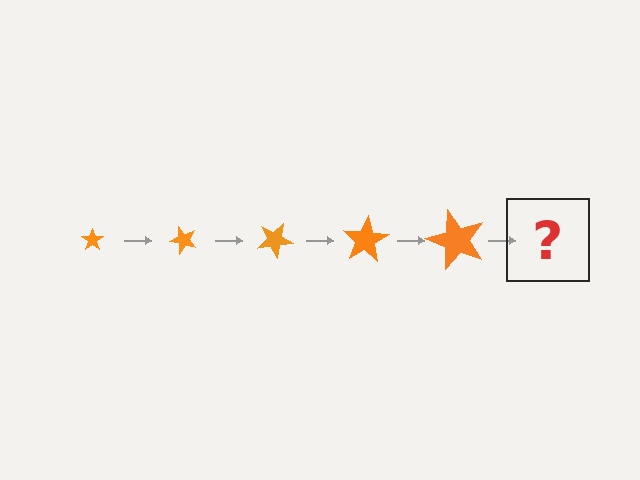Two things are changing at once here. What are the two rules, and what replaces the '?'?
The two rules are that the star grows larger each step and it rotates 50 degrees each step. The '?' should be a star, larger than the previous one and rotated 250 degrees from the start.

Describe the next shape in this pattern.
It should be a star, larger than the previous one and rotated 250 degrees from the start.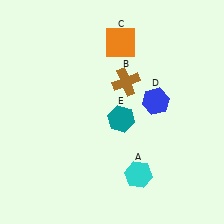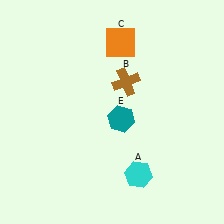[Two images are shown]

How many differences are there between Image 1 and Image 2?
There is 1 difference between the two images.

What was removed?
The blue hexagon (D) was removed in Image 2.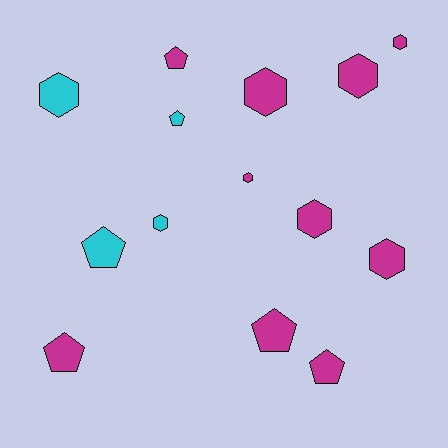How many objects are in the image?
There are 14 objects.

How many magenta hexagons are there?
There are 6 magenta hexagons.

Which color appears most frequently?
Magenta, with 10 objects.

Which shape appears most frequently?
Hexagon, with 8 objects.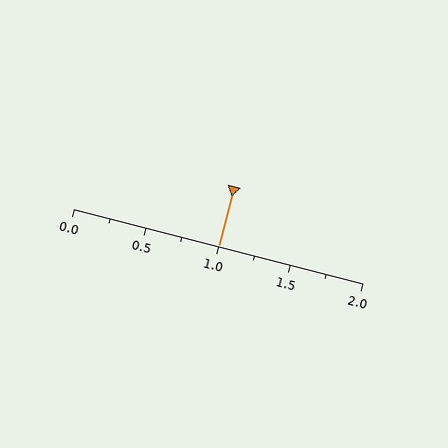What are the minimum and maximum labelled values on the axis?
The axis runs from 0.0 to 2.0.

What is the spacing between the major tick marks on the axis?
The major ticks are spaced 0.5 apart.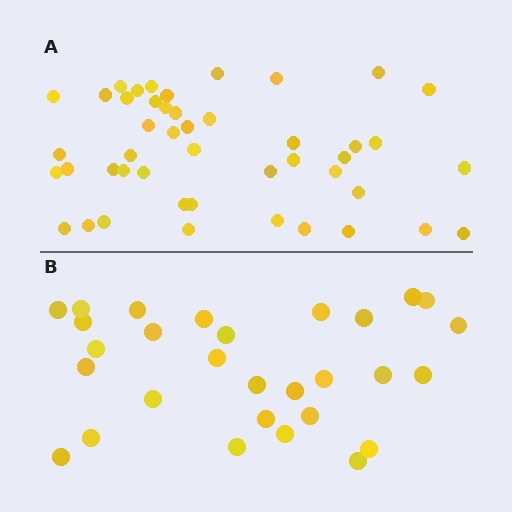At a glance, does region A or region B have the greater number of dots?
Region A (the top region) has more dots.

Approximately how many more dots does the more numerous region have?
Region A has approximately 15 more dots than region B.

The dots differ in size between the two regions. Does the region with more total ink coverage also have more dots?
No. Region B has more total ink coverage because its dots are larger, but region A actually contains more individual dots. Total area can be misleading — the number of items is what matters here.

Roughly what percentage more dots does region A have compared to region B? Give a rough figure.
About 60% more.